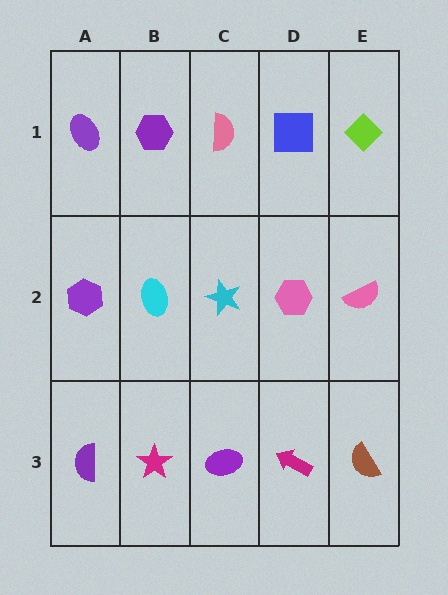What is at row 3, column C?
A purple ellipse.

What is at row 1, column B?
A purple hexagon.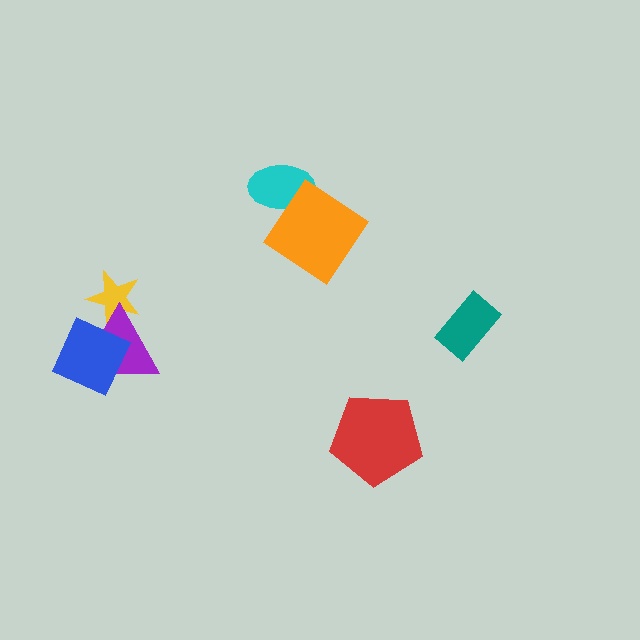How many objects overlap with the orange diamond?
1 object overlaps with the orange diamond.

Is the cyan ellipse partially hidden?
Yes, it is partially covered by another shape.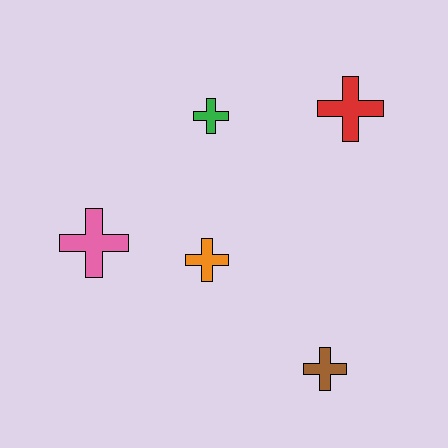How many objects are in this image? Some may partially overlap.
There are 5 objects.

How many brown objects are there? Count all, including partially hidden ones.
There is 1 brown object.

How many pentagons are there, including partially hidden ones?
There are no pentagons.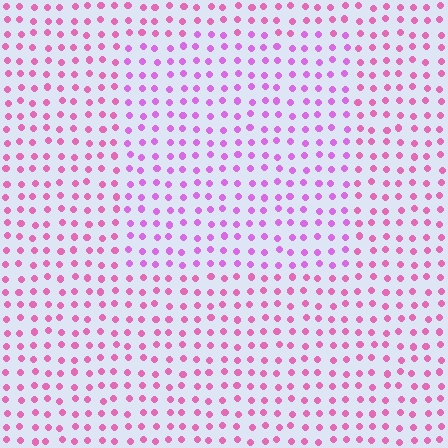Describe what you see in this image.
The image is filled with small pink elements in a uniform arrangement. A rectangle-shaped region is visible where the elements are tinted to a slightly different hue, forming a subtle color boundary.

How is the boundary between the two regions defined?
The boundary is defined purely by a slight shift in hue (about 29 degrees). Spacing, size, and orientation are identical on both sides.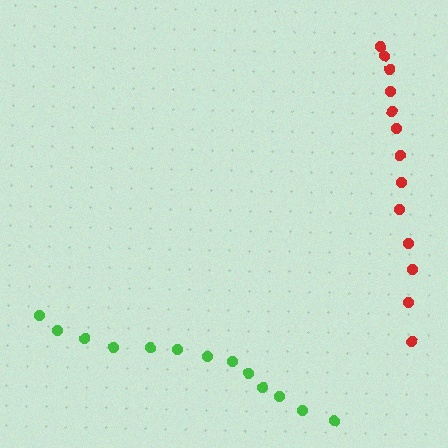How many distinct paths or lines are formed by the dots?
There are 2 distinct paths.